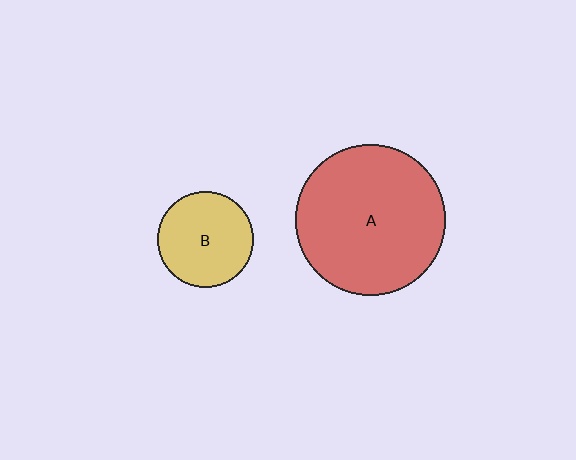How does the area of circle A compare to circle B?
Approximately 2.5 times.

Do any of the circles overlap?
No, none of the circles overlap.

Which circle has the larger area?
Circle A (red).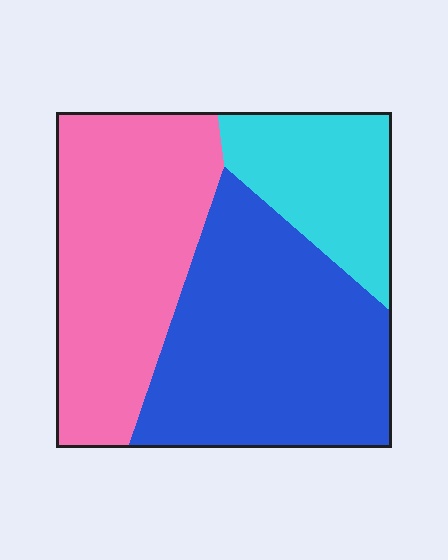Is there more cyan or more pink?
Pink.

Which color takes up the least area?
Cyan, at roughly 20%.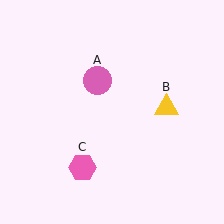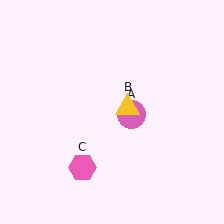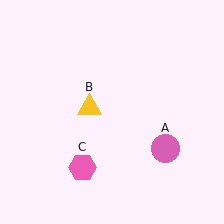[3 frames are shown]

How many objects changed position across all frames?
2 objects changed position: pink circle (object A), yellow triangle (object B).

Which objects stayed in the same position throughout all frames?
Pink hexagon (object C) remained stationary.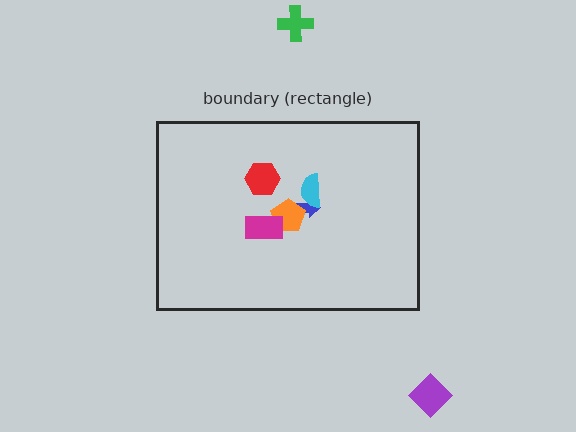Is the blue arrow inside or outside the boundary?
Inside.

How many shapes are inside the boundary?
5 inside, 2 outside.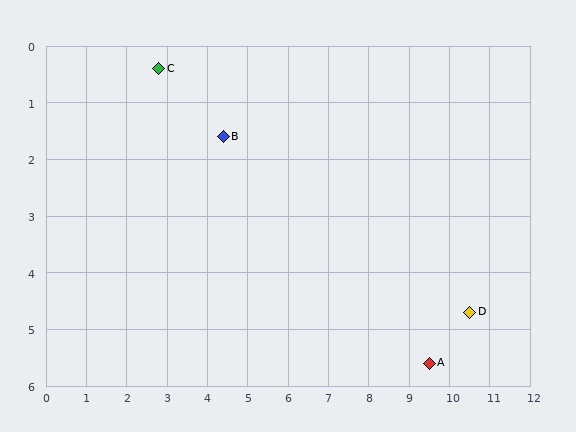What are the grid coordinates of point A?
Point A is at approximately (9.5, 5.6).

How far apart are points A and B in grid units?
Points A and B are about 6.5 grid units apart.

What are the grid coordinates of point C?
Point C is at approximately (2.8, 0.4).